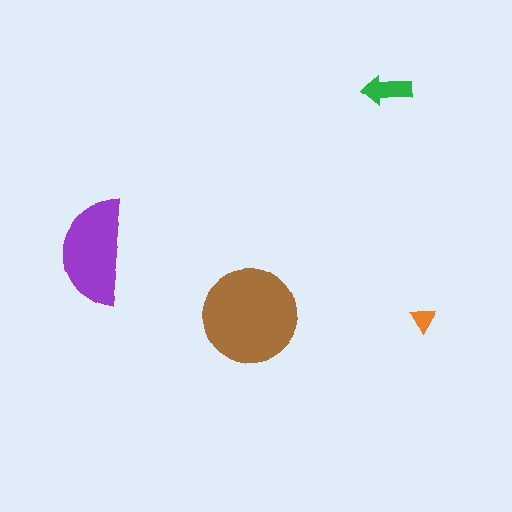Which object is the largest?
The brown circle.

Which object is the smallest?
The orange triangle.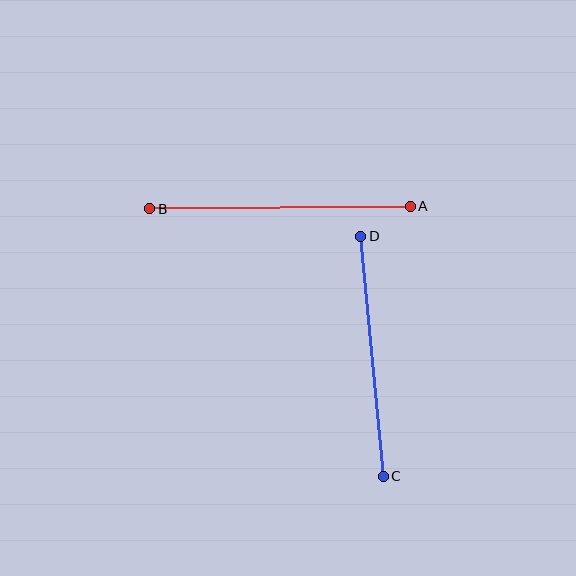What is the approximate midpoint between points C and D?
The midpoint is at approximately (372, 356) pixels.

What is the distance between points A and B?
The distance is approximately 260 pixels.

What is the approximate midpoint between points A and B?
The midpoint is at approximately (280, 208) pixels.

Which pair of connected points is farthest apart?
Points A and B are farthest apart.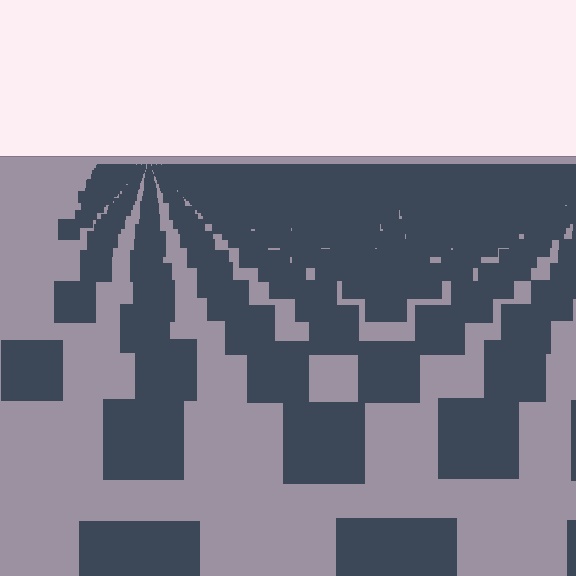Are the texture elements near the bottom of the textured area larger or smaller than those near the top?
Larger. Near the bottom, elements are closer to the viewer and appear at a bigger on-screen size.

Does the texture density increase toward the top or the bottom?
Density increases toward the top.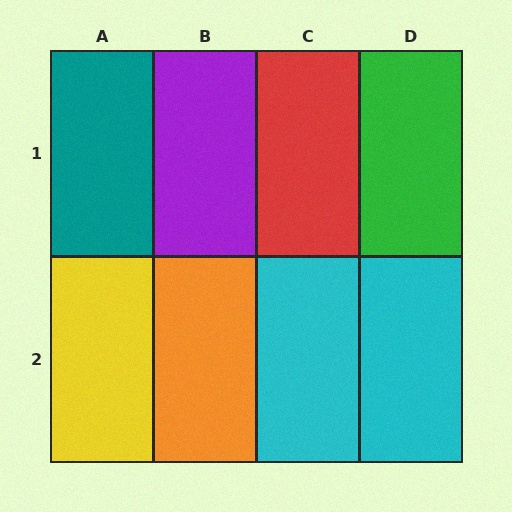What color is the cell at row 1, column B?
Purple.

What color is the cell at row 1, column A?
Teal.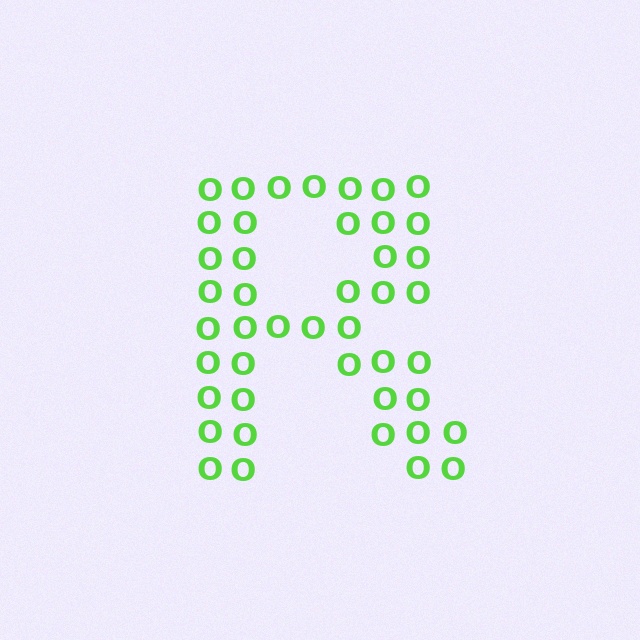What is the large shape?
The large shape is the letter R.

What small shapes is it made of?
It is made of small letter O's.